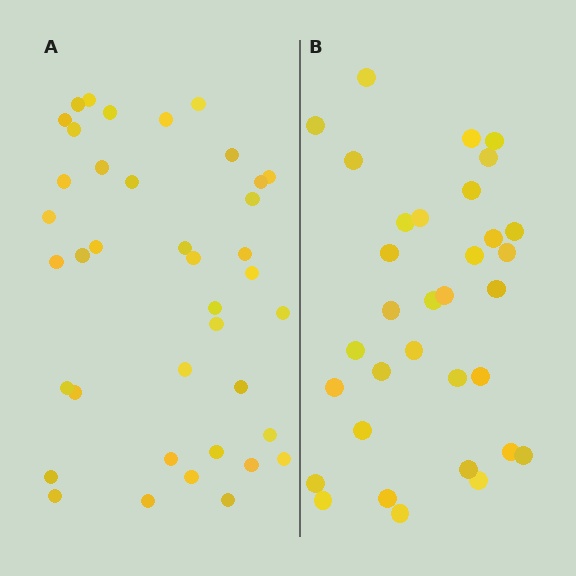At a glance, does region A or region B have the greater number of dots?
Region A (the left region) has more dots.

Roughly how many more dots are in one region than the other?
Region A has about 6 more dots than region B.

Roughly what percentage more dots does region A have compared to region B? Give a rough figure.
About 20% more.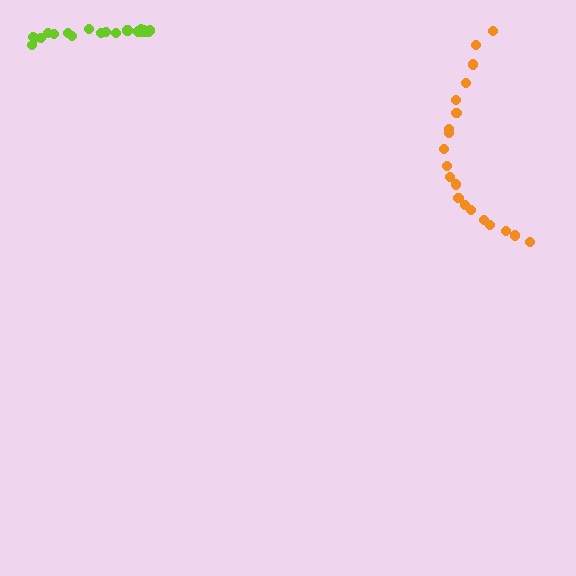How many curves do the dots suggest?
There are 2 distinct paths.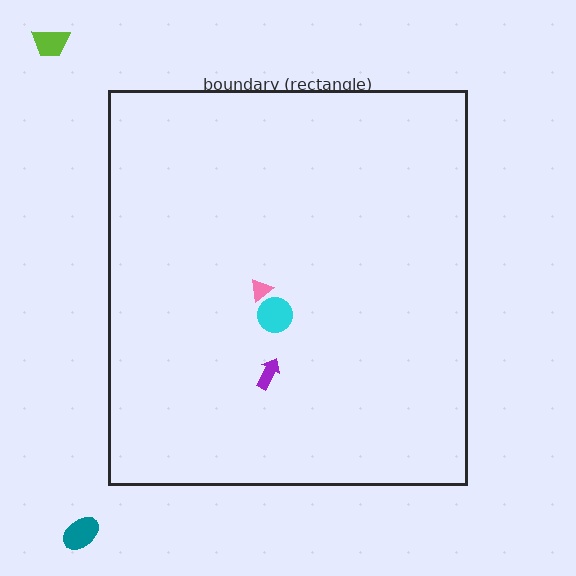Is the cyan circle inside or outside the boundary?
Inside.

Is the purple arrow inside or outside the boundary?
Inside.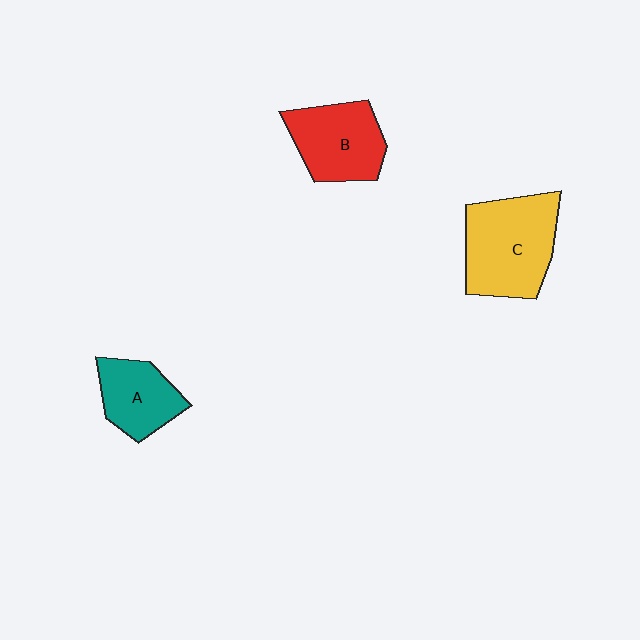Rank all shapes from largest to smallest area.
From largest to smallest: C (yellow), B (red), A (teal).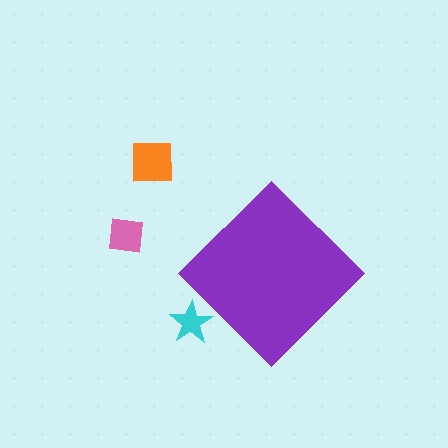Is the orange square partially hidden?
No, the orange square is fully visible.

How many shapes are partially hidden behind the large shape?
1 shape is partially hidden.